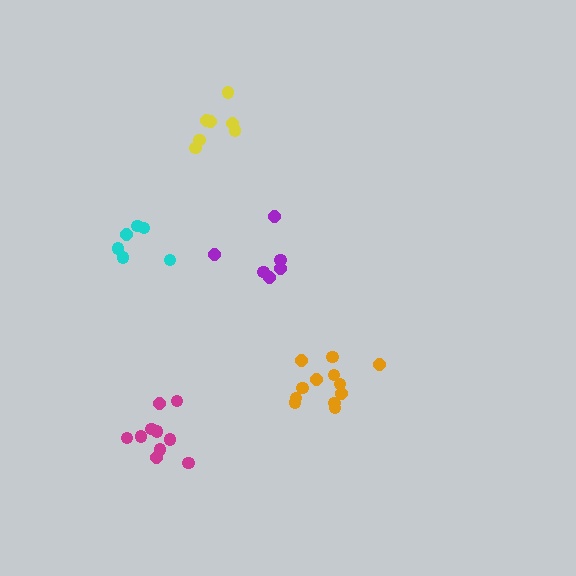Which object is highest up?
The yellow cluster is topmost.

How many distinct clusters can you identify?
There are 5 distinct clusters.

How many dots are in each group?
Group 1: 12 dots, Group 2: 10 dots, Group 3: 6 dots, Group 4: 7 dots, Group 5: 6 dots (41 total).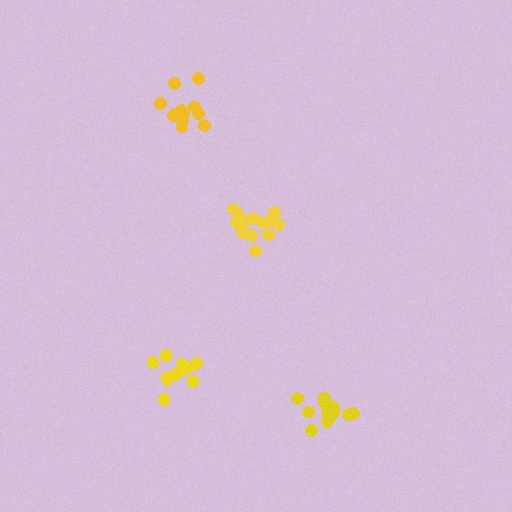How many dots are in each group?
Group 1: 14 dots, Group 2: 12 dots, Group 3: 10 dots, Group 4: 12 dots (48 total).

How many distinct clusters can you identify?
There are 4 distinct clusters.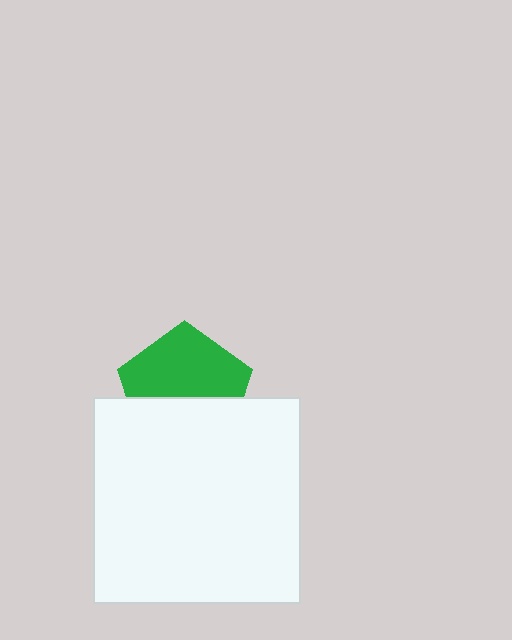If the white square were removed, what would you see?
You would see the complete green pentagon.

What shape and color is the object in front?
The object in front is a white square.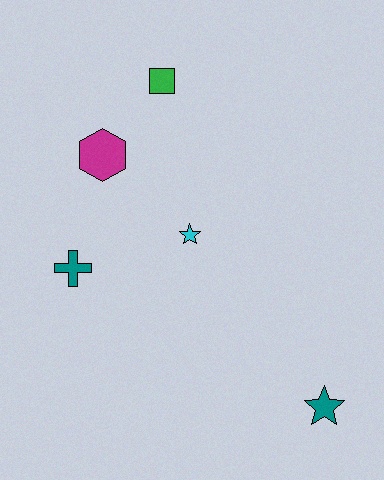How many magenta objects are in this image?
There is 1 magenta object.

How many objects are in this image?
There are 5 objects.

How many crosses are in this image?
There is 1 cross.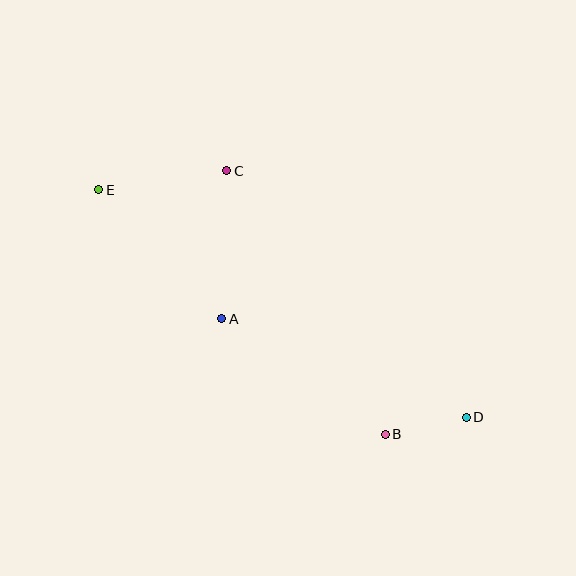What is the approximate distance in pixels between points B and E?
The distance between B and E is approximately 377 pixels.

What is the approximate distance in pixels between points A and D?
The distance between A and D is approximately 264 pixels.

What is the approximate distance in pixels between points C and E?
The distance between C and E is approximately 129 pixels.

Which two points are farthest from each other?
Points D and E are farthest from each other.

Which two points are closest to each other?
Points B and D are closest to each other.